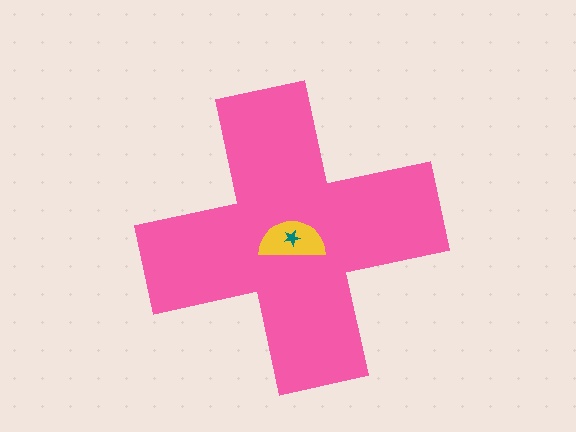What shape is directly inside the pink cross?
The yellow semicircle.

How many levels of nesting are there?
3.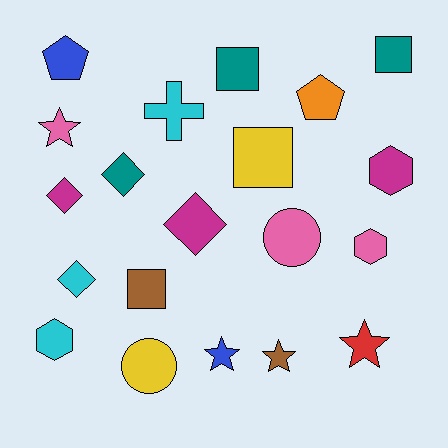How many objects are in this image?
There are 20 objects.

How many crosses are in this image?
There is 1 cross.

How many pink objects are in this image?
There are 3 pink objects.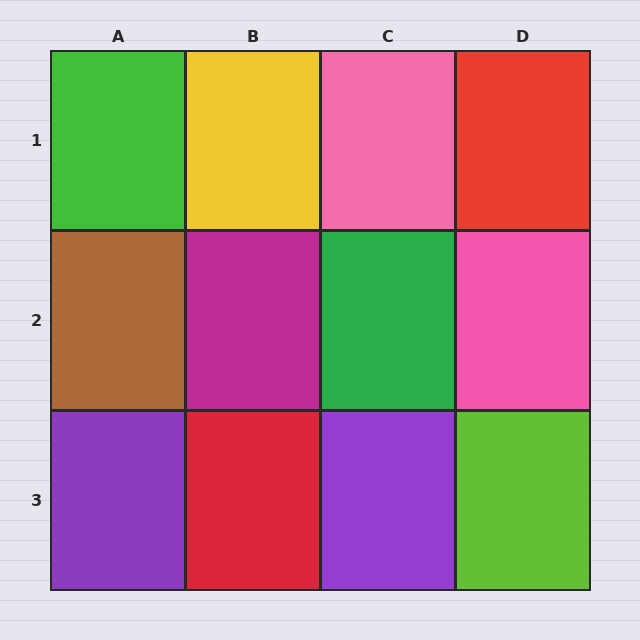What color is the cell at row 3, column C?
Purple.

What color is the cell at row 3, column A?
Purple.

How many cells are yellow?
1 cell is yellow.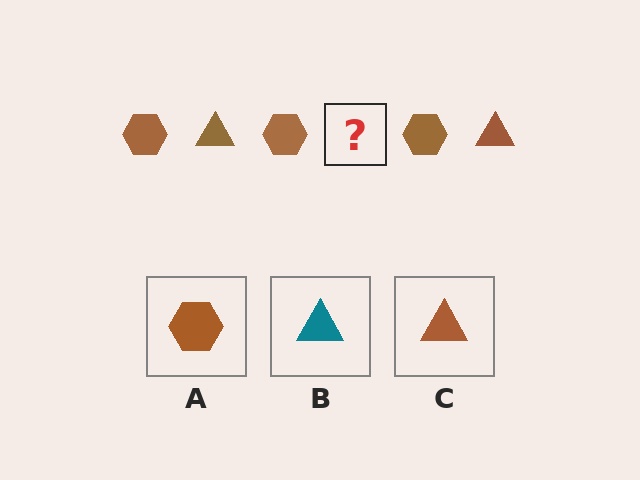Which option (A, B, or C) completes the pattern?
C.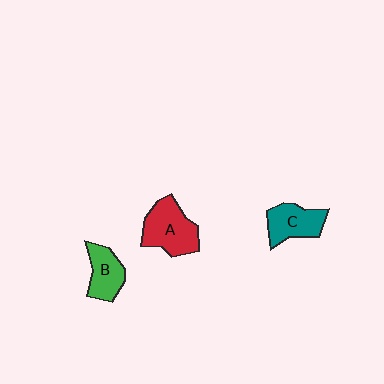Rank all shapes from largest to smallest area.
From largest to smallest: A (red), C (teal), B (green).